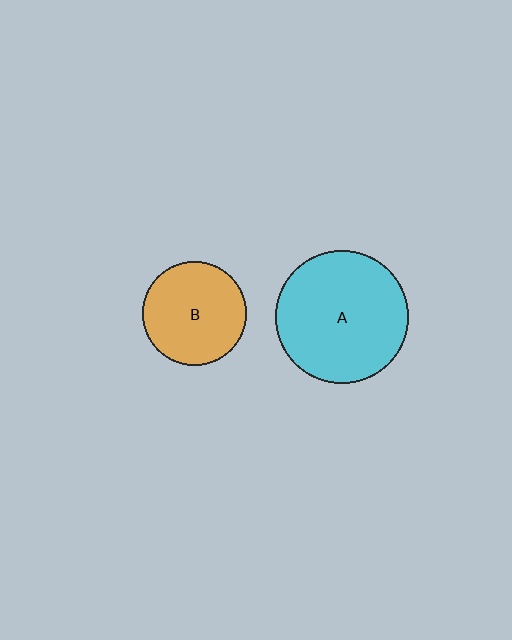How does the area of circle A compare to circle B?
Approximately 1.7 times.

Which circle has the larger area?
Circle A (cyan).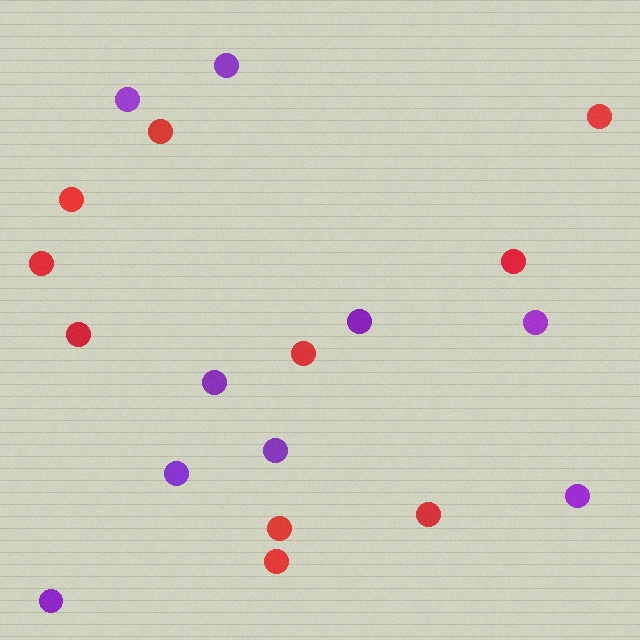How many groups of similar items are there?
There are 2 groups: one group of red circles (10) and one group of purple circles (9).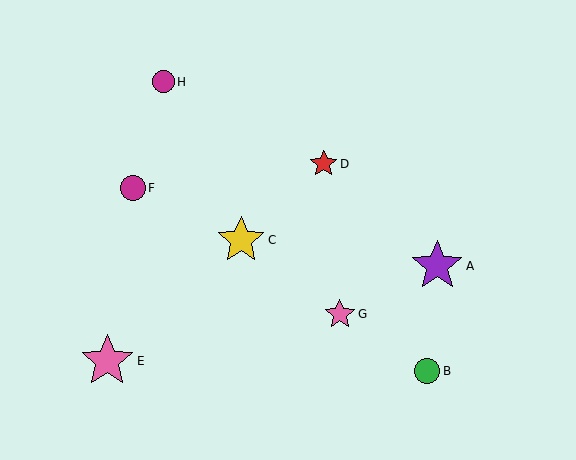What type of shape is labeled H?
Shape H is a magenta circle.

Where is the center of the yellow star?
The center of the yellow star is at (241, 240).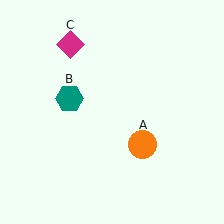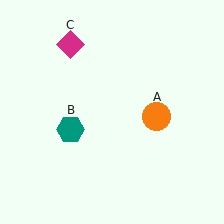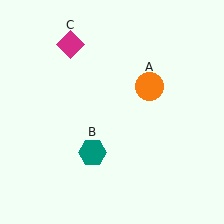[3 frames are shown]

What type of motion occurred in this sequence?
The orange circle (object A), teal hexagon (object B) rotated counterclockwise around the center of the scene.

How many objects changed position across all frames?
2 objects changed position: orange circle (object A), teal hexagon (object B).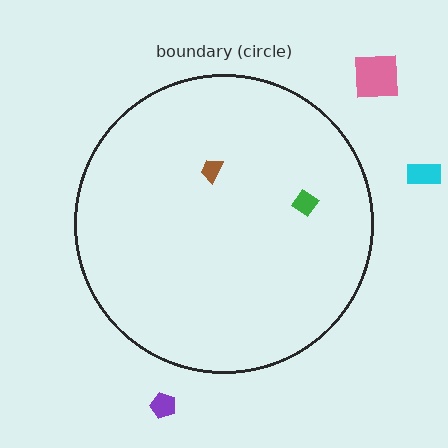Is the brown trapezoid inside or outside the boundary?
Inside.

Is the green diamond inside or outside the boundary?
Inside.